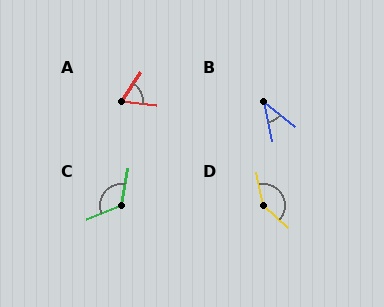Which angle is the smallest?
B, at approximately 39 degrees.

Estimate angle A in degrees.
Approximately 62 degrees.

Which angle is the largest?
D, at approximately 142 degrees.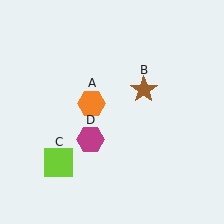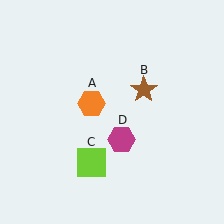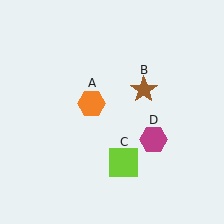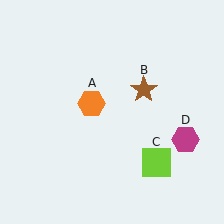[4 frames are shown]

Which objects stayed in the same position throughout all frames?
Orange hexagon (object A) and brown star (object B) remained stationary.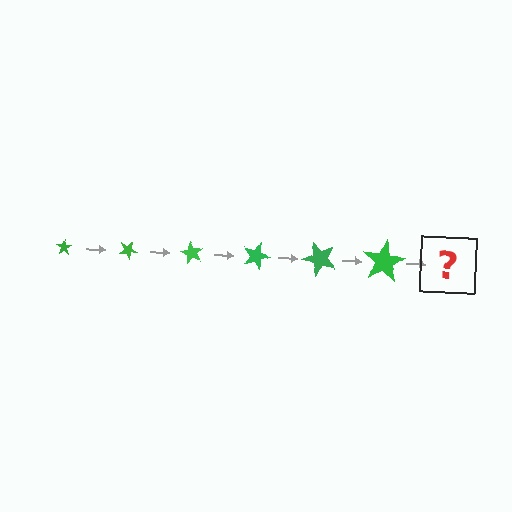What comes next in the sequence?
The next element should be a star, larger than the previous one and rotated 180 degrees from the start.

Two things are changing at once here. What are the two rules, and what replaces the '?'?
The two rules are that the star grows larger each step and it rotates 30 degrees each step. The '?' should be a star, larger than the previous one and rotated 180 degrees from the start.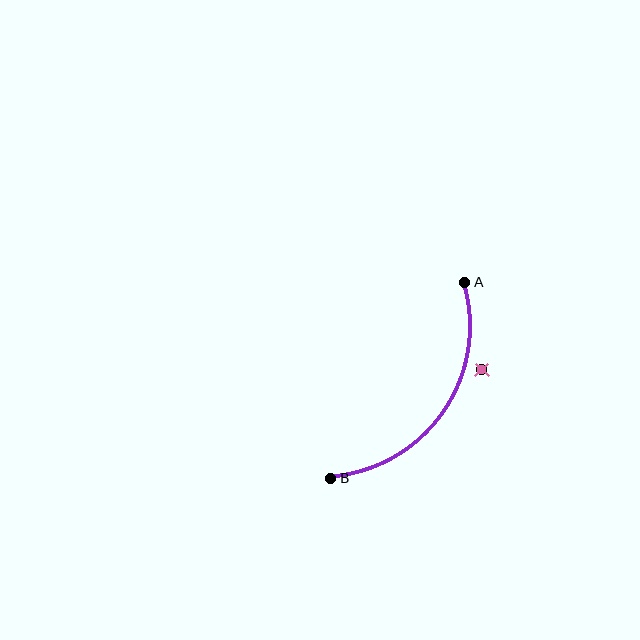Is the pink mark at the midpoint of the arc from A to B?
No — the pink mark does not lie on the arc at all. It sits slightly outside the curve.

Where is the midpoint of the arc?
The arc midpoint is the point on the curve farthest from the straight line joining A and B. It sits below and to the right of that line.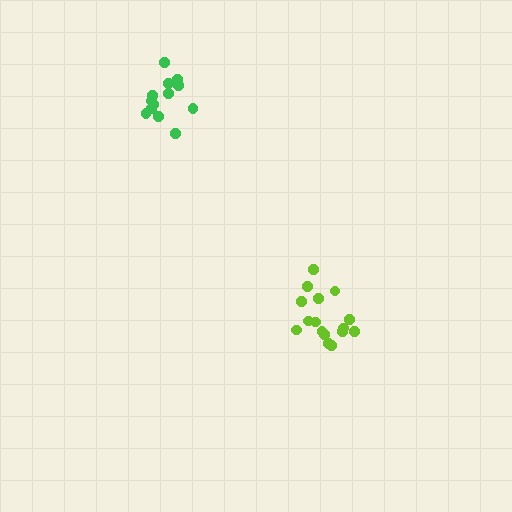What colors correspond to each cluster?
The clusters are colored: green, lime.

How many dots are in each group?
Group 1: 13 dots, Group 2: 16 dots (29 total).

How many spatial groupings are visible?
There are 2 spatial groupings.